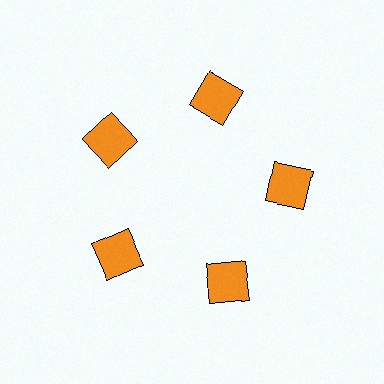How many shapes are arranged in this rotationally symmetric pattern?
There are 5 shapes, arranged in 5 groups of 1.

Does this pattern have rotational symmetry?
Yes, this pattern has 5-fold rotational symmetry. It looks the same after rotating 72 degrees around the center.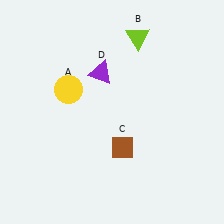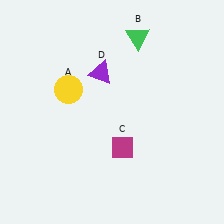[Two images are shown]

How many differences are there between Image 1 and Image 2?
There are 2 differences between the two images.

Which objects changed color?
B changed from lime to green. C changed from brown to magenta.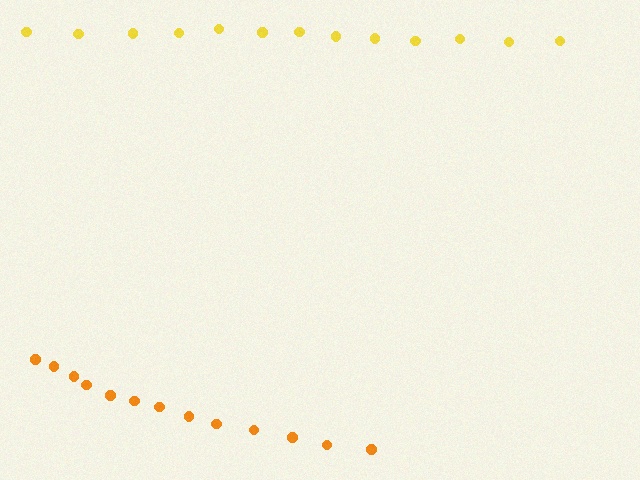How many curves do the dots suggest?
There are 2 distinct paths.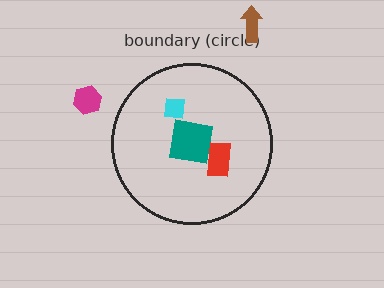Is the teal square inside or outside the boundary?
Inside.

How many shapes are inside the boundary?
3 inside, 2 outside.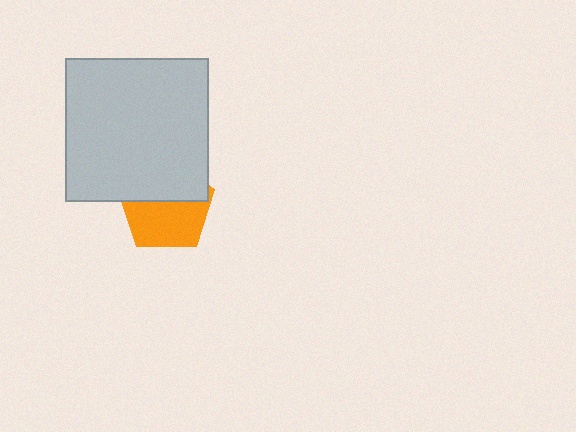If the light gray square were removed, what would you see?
You would see the complete orange pentagon.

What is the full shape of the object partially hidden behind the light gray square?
The partially hidden object is an orange pentagon.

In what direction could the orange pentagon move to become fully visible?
The orange pentagon could move down. That would shift it out from behind the light gray square entirely.